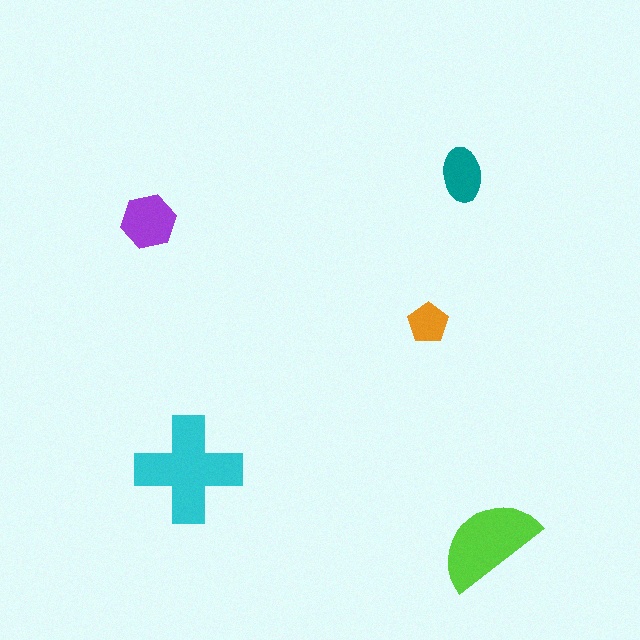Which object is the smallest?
The orange pentagon.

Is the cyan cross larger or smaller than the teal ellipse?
Larger.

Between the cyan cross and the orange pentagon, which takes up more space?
The cyan cross.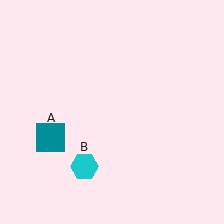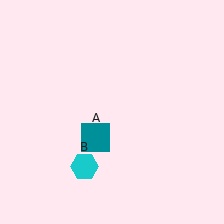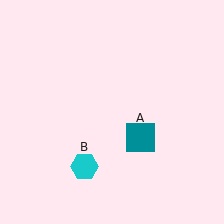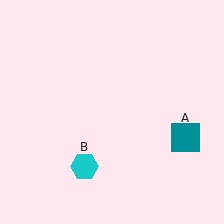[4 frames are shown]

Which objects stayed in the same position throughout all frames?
Cyan hexagon (object B) remained stationary.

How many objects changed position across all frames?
1 object changed position: teal square (object A).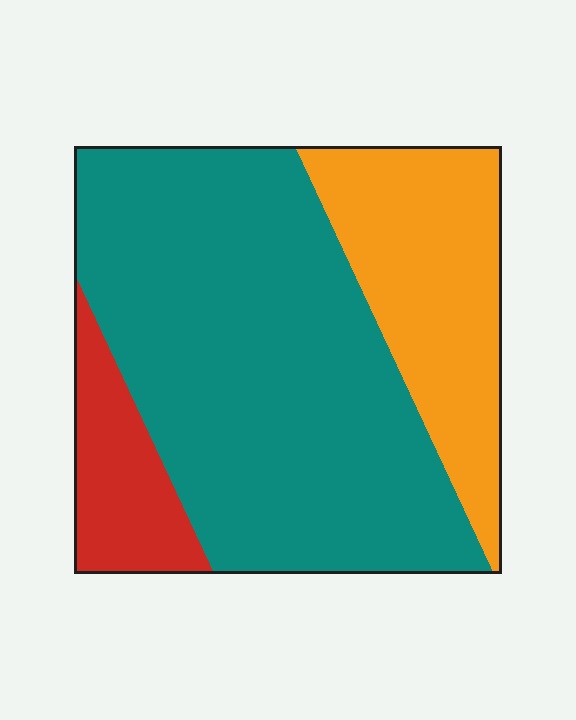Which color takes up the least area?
Red, at roughly 10%.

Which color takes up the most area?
Teal, at roughly 65%.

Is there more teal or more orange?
Teal.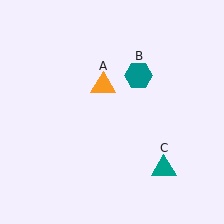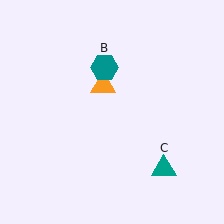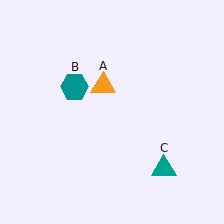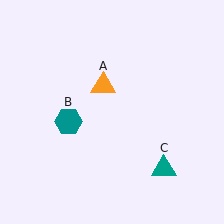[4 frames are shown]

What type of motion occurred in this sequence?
The teal hexagon (object B) rotated counterclockwise around the center of the scene.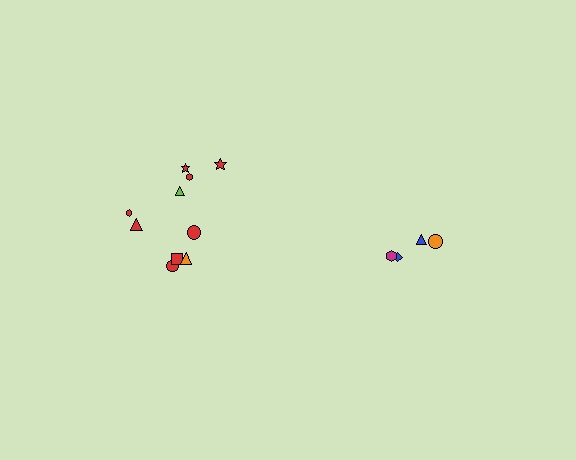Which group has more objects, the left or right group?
The left group.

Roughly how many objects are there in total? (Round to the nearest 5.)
Roughly 15 objects in total.